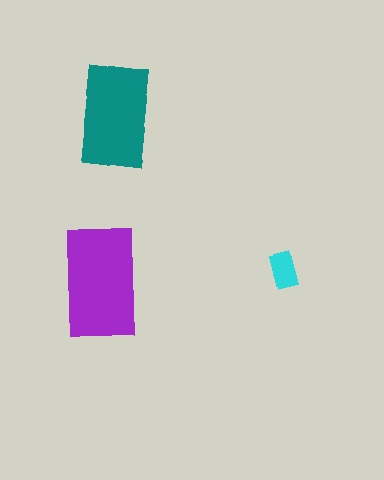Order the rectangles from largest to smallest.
the purple one, the teal one, the cyan one.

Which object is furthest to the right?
The cyan rectangle is rightmost.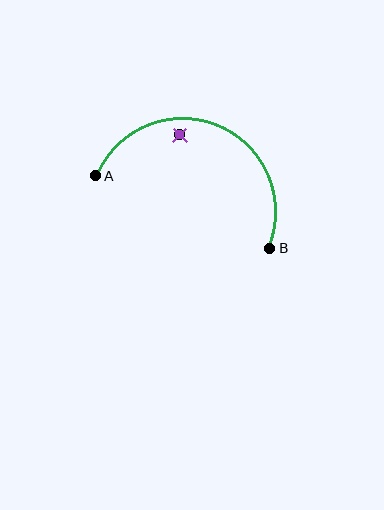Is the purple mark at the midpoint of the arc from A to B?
No — the purple mark does not lie on the arc at all. It sits slightly inside the curve.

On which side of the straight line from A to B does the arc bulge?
The arc bulges above the straight line connecting A and B.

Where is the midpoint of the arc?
The arc midpoint is the point on the curve farthest from the straight line joining A and B. It sits above that line.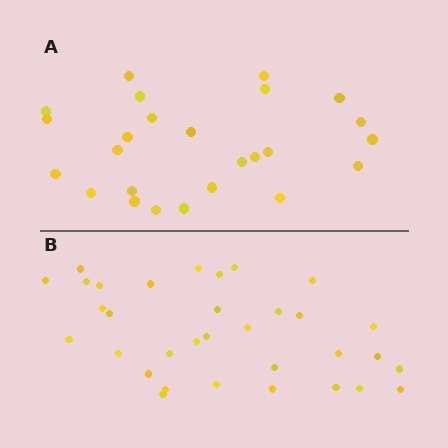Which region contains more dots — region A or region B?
Region B (the bottom region) has more dots.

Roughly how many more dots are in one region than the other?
Region B has roughly 8 or so more dots than region A.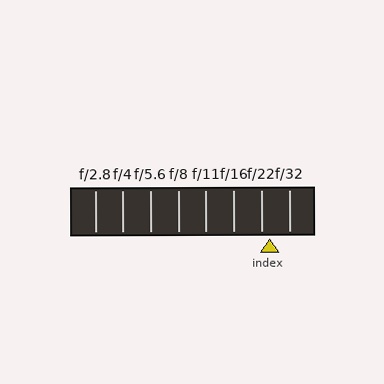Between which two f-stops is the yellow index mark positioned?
The index mark is between f/22 and f/32.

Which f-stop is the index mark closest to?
The index mark is closest to f/22.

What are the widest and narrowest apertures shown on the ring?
The widest aperture shown is f/2.8 and the narrowest is f/32.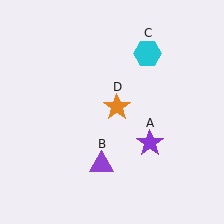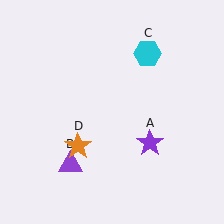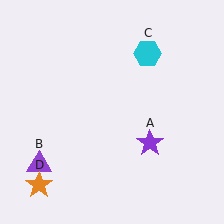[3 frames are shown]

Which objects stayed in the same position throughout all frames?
Purple star (object A) and cyan hexagon (object C) remained stationary.